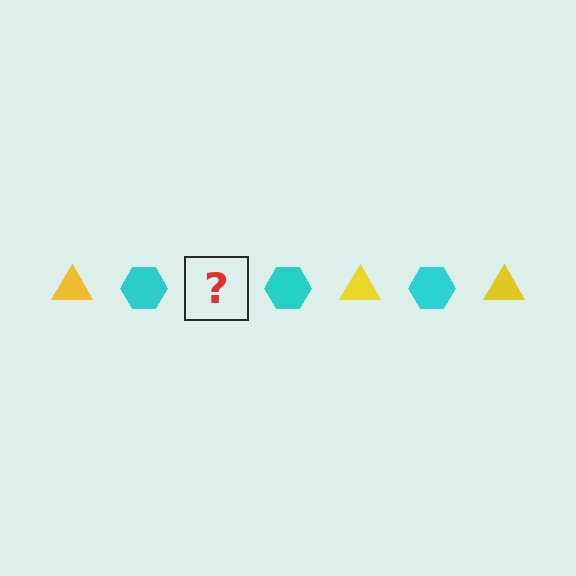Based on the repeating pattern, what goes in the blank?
The blank should be a yellow triangle.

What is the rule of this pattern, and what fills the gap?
The rule is that the pattern alternates between yellow triangle and cyan hexagon. The gap should be filled with a yellow triangle.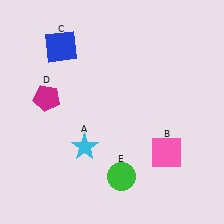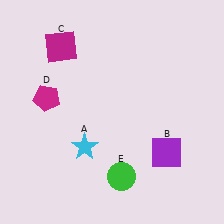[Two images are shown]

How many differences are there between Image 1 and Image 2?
There are 2 differences between the two images.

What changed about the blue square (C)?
In Image 1, C is blue. In Image 2, it changed to magenta.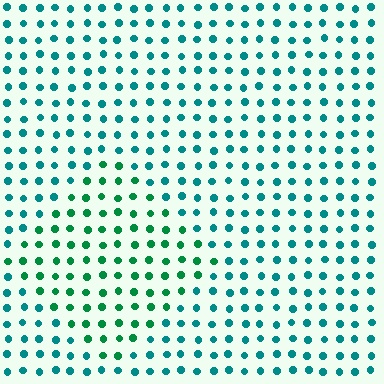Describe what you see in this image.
The image is filled with small teal elements in a uniform arrangement. A diamond-shaped region is visible where the elements are tinted to a slightly different hue, forming a subtle color boundary.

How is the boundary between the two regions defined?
The boundary is defined purely by a slight shift in hue (about 32 degrees). Spacing, size, and orientation are identical on both sides.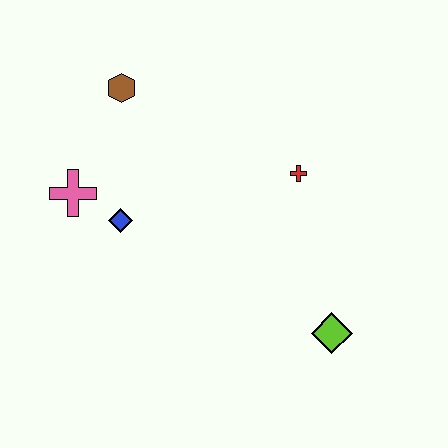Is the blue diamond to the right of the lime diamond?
No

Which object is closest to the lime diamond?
The red cross is closest to the lime diamond.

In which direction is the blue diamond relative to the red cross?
The blue diamond is to the left of the red cross.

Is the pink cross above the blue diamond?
Yes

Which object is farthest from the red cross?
The pink cross is farthest from the red cross.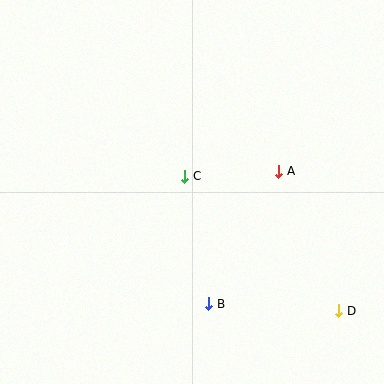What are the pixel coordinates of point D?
Point D is at (339, 311).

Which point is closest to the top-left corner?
Point C is closest to the top-left corner.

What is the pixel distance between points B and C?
The distance between B and C is 129 pixels.